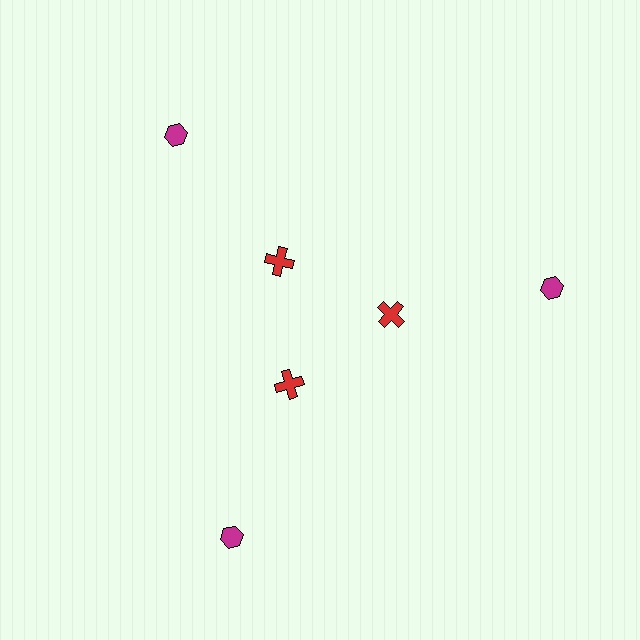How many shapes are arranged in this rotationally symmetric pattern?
There are 6 shapes, arranged in 3 groups of 2.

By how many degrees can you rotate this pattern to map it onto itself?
The pattern maps onto itself every 120 degrees of rotation.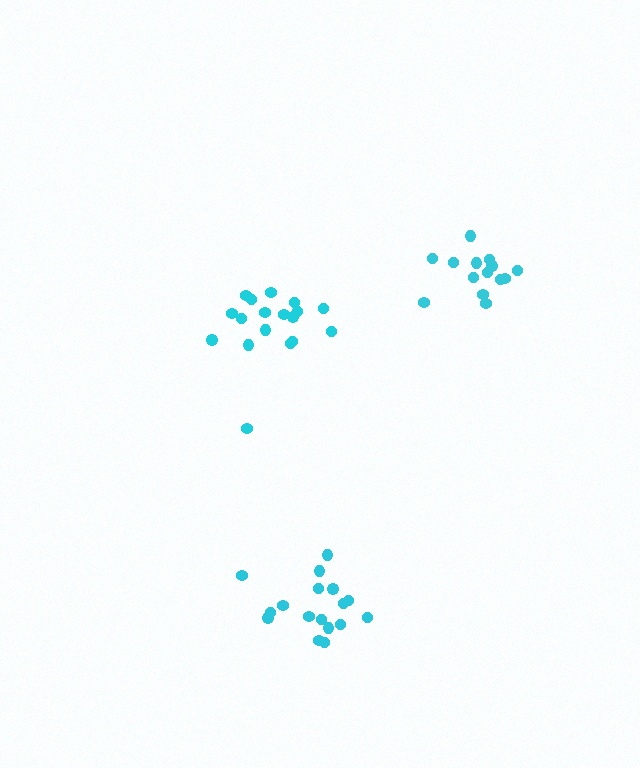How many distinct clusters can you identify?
There are 3 distinct clusters.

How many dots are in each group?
Group 1: 18 dots, Group 2: 17 dots, Group 3: 14 dots (49 total).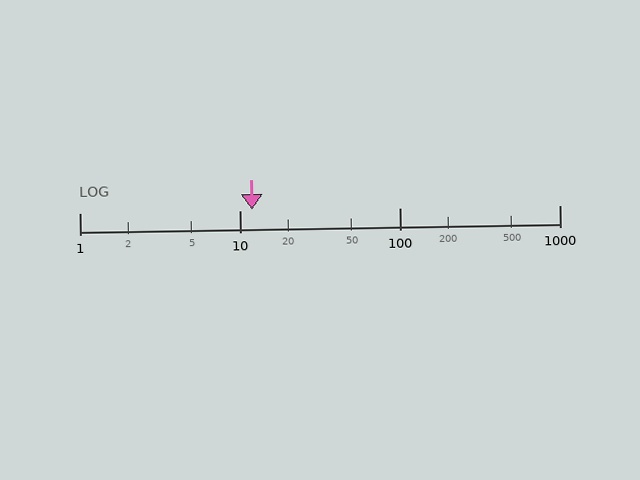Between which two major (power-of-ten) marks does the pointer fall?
The pointer is between 10 and 100.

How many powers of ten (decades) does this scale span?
The scale spans 3 decades, from 1 to 1000.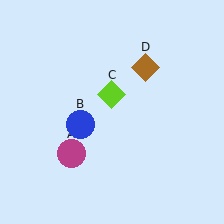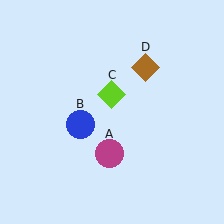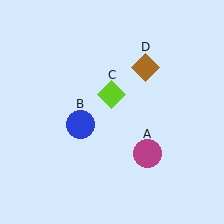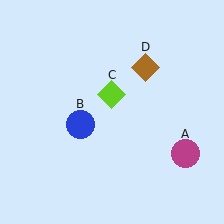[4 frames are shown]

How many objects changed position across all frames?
1 object changed position: magenta circle (object A).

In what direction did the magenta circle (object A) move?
The magenta circle (object A) moved right.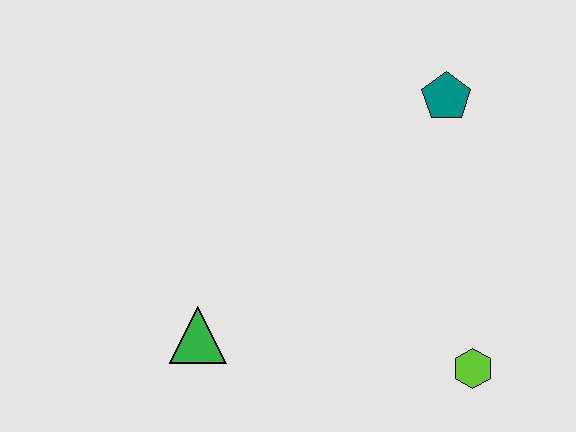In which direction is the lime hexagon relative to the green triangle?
The lime hexagon is to the right of the green triangle.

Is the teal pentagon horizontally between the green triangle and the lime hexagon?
Yes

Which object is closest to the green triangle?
The lime hexagon is closest to the green triangle.